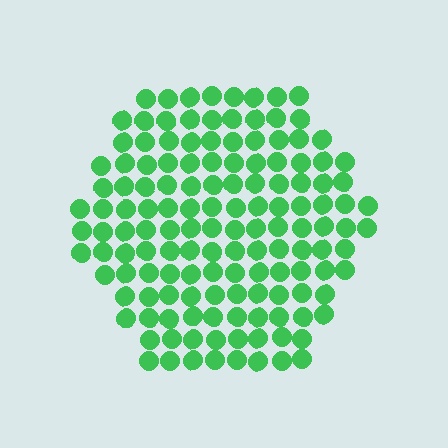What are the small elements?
The small elements are circles.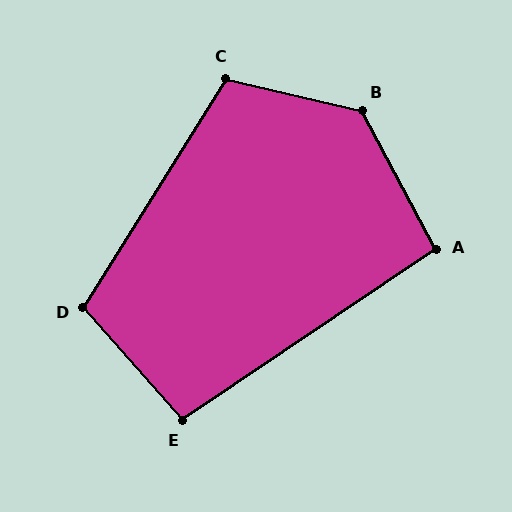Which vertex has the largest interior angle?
B, at approximately 131 degrees.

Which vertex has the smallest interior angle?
A, at approximately 96 degrees.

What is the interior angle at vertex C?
Approximately 109 degrees (obtuse).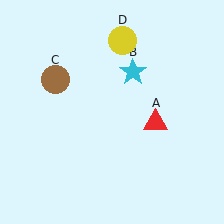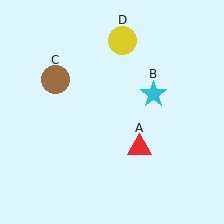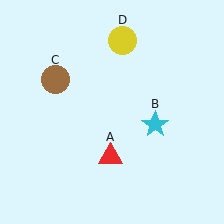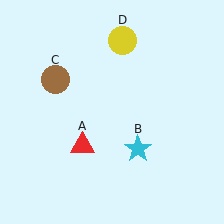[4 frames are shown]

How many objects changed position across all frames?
2 objects changed position: red triangle (object A), cyan star (object B).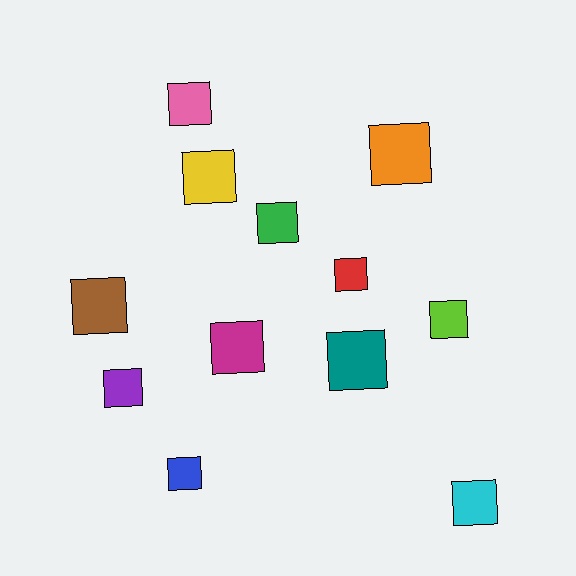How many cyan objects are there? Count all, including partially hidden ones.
There is 1 cyan object.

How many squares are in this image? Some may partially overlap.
There are 12 squares.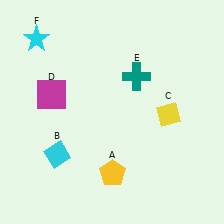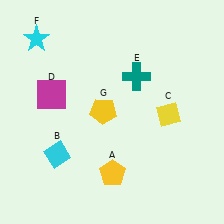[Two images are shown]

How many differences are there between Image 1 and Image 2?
There is 1 difference between the two images.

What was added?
A yellow pentagon (G) was added in Image 2.